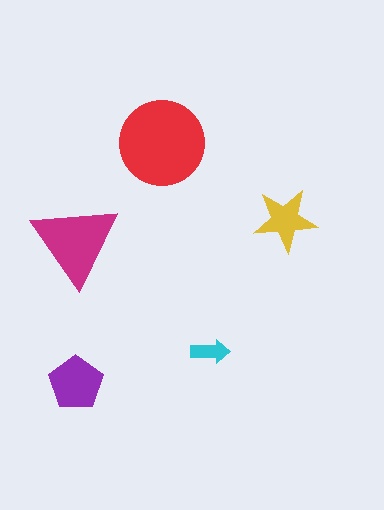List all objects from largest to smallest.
The red circle, the magenta triangle, the purple pentagon, the yellow star, the cyan arrow.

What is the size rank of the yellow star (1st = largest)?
4th.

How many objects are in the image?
There are 5 objects in the image.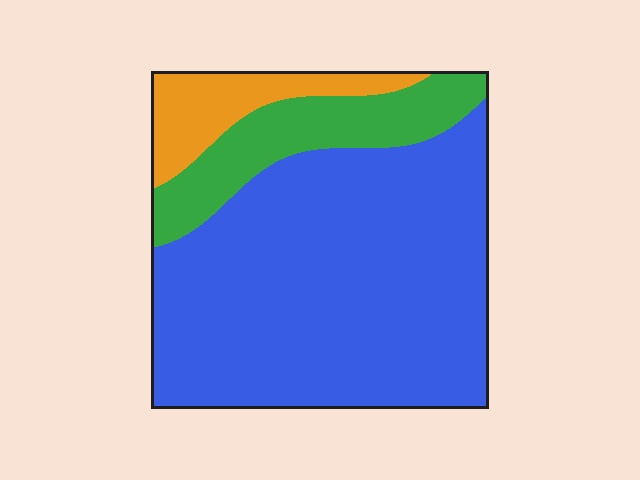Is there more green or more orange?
Green.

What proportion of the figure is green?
Green covers around 15% of the figure.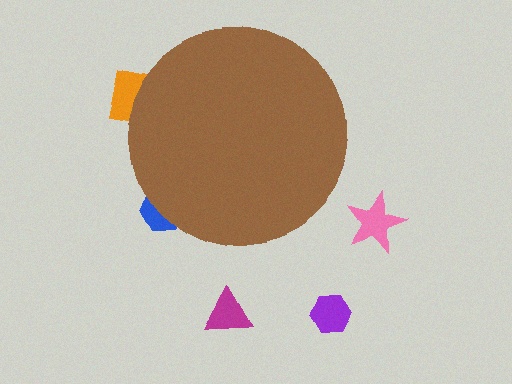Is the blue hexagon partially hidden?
Yes, the blue hexagon is partially hidden behind the brown circle.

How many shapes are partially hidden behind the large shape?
2 shapes are partially hidden.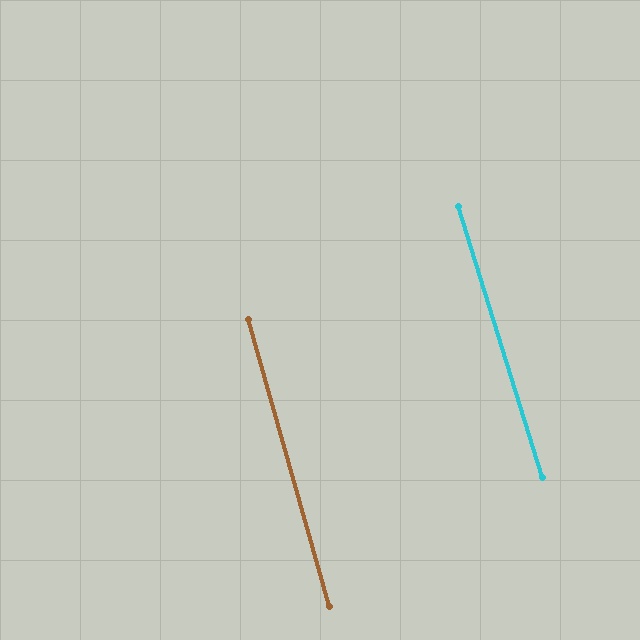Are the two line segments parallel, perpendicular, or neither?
Parallel — their directions differ by only 1.5°.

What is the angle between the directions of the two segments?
Approximately 2 degrees.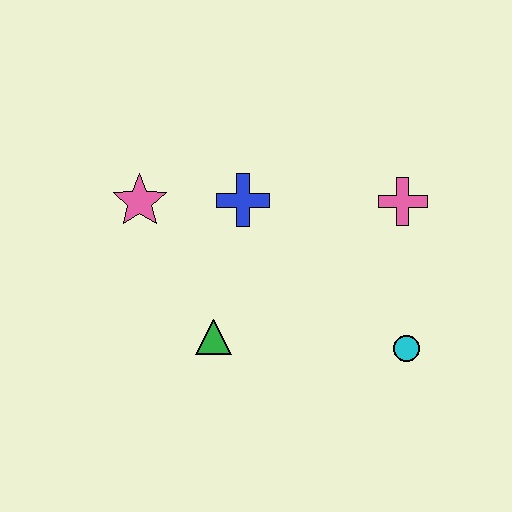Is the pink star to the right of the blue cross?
No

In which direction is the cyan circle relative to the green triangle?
The cyan circle is to the right of the green triangle.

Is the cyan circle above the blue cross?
No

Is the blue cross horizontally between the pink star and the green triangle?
No